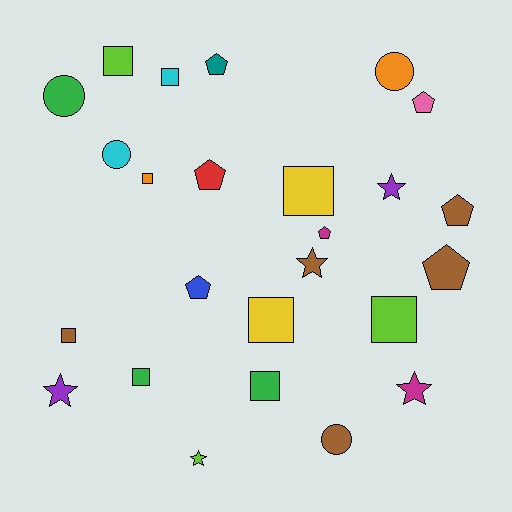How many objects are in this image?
There are 25 objects.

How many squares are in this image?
There are 9 squares.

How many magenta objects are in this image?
There are 2 magenta objects.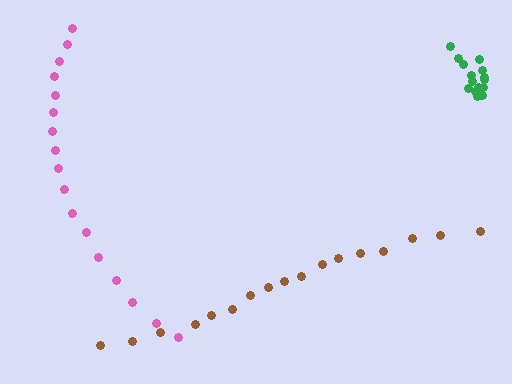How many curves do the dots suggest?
There are 3 distinct paths.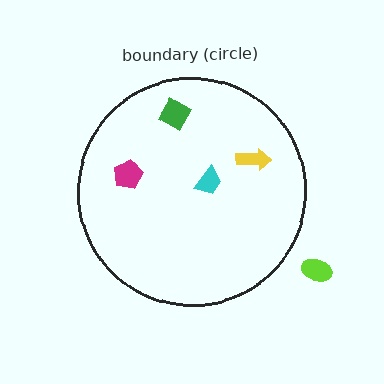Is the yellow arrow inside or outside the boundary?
Inside.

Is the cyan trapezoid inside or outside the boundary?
Inside.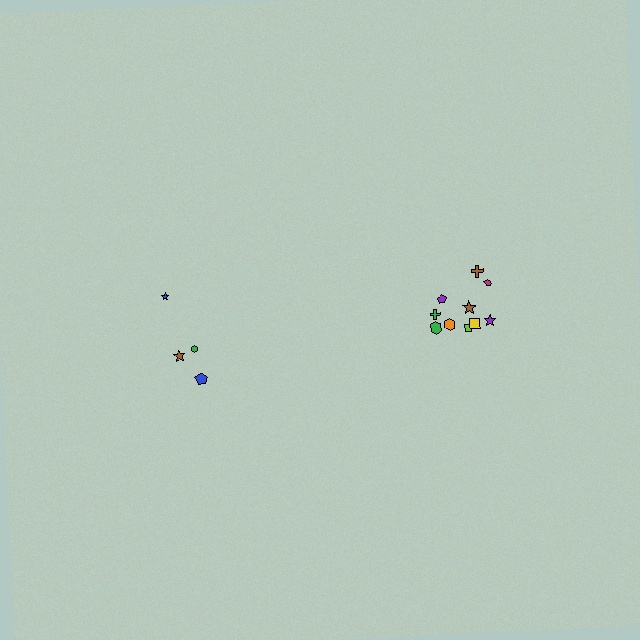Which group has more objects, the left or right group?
The right group.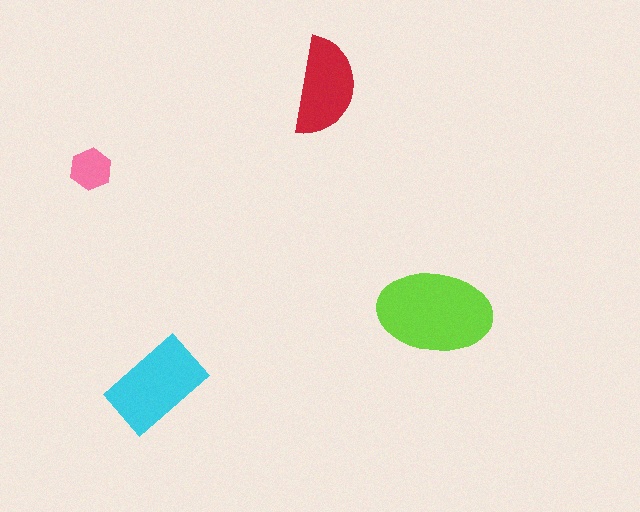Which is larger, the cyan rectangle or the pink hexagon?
The cyan rectangle.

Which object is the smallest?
The pink hexagon.